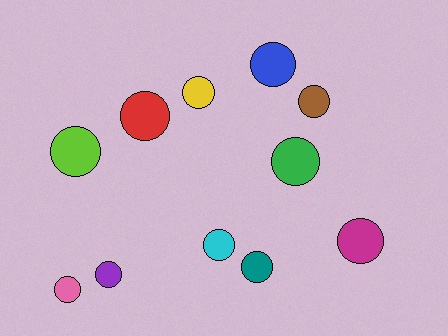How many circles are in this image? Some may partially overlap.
There are 11 circles.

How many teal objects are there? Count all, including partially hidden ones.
There is 1 teal object.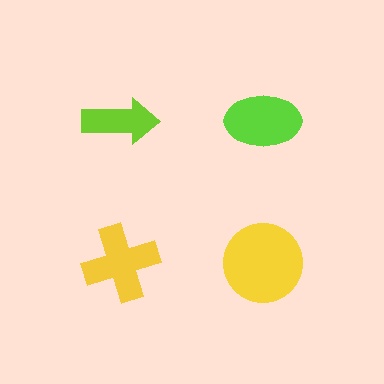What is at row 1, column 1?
A lime arrow.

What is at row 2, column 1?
A yellow cross.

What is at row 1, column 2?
A lime ellipse.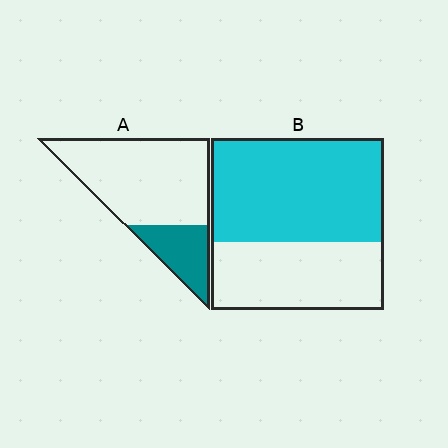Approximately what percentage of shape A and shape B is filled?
A is approximately 25% and B is approximately 60%.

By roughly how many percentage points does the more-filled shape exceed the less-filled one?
By roughly 35 percentage points (B over A).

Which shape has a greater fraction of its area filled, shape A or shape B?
Shape B.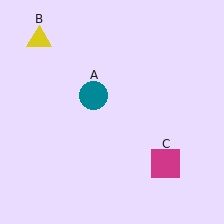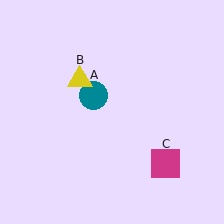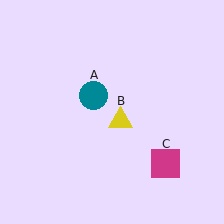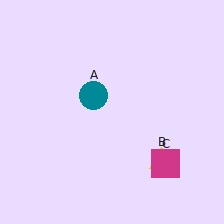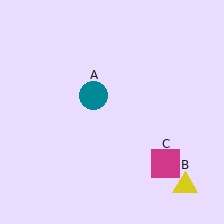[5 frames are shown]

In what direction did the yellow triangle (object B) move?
The yellow triangle (object B) moved down and to the right.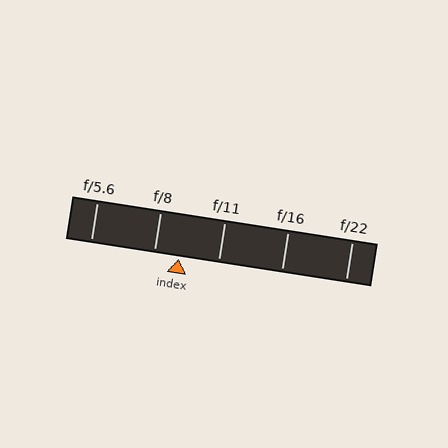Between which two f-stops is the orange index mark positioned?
The index mark is between f/8 and f/11.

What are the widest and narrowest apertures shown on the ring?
The widest aperture shown is f/5.6 and the narrowest is f/22.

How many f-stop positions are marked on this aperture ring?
There are 5 f-stop positions marked.